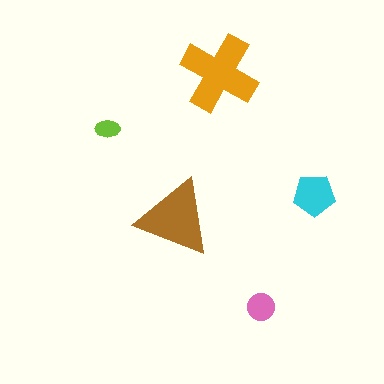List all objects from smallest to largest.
The lime ellipse, the pink circle, the cyan pentagon, the brown triangle, the orange cross.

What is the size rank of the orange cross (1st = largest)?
1st.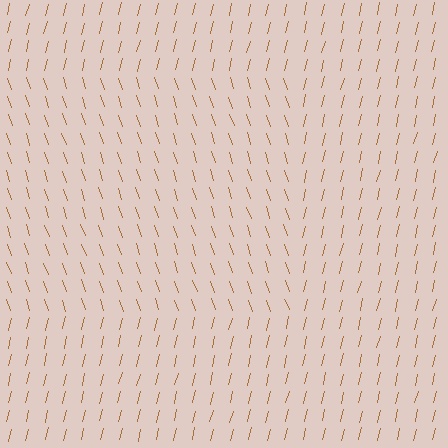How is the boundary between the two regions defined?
The boundary is defined purely by a change in line orientation (approximately 32 degrees difference). All lines are the same color and thickness.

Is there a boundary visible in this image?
Yes, there is a texture boundary formed by a change in line orientation.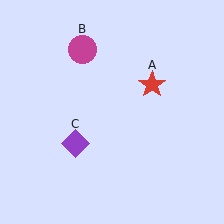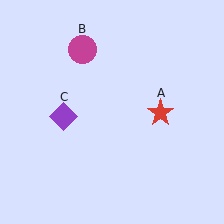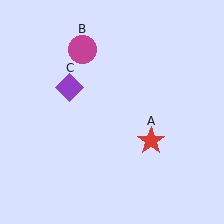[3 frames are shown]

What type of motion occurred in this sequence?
The red star (object A), purple diamond (object C) rotated clockwise around the center of the scene.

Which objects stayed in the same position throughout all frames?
Magenta circle (object B) remained stationary.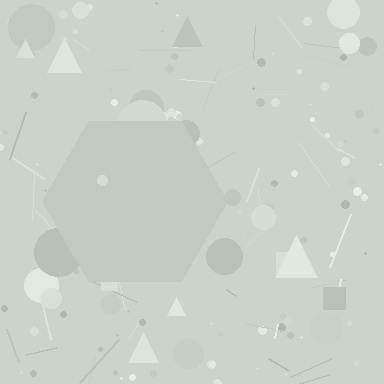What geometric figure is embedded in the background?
A hexagon is embedded in the background.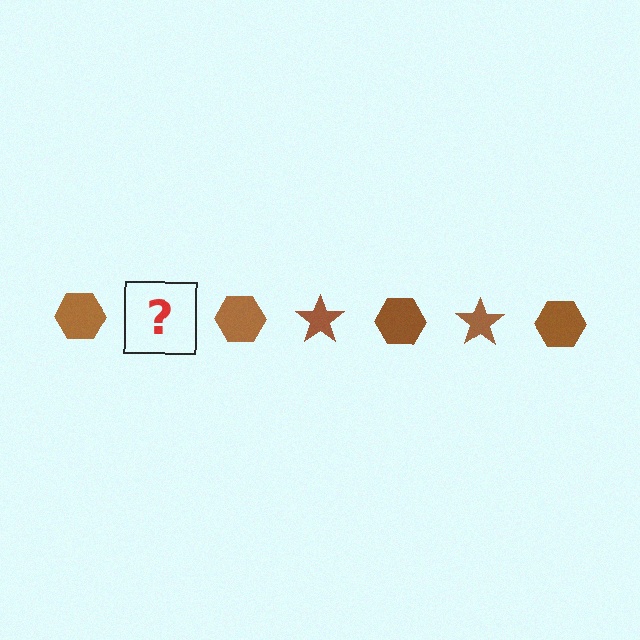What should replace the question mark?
The question mark should be replaced with a brown star.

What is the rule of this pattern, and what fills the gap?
The rule is that the pattern cycles through hexagon, star shapes in brown. The gap should be filled with a brown star.